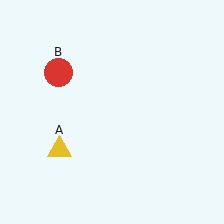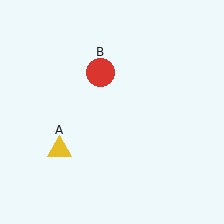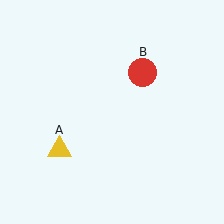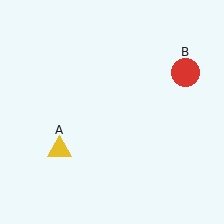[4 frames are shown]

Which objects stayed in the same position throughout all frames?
Yellow triangle (object A) remained stationary.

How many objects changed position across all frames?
1 object changed position: red circle (object B).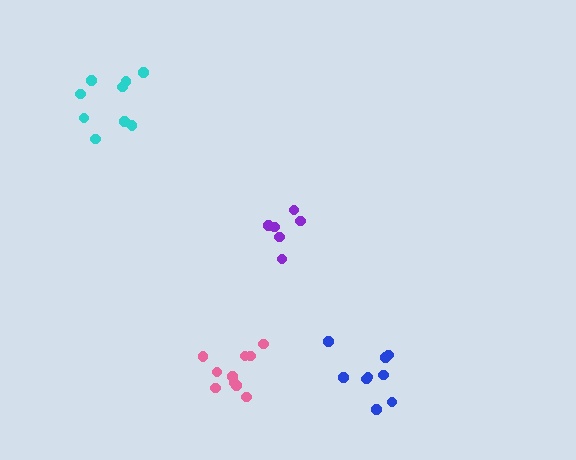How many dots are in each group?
Group 1: 10 dots, Group 2: 9 dots, Group 3: 9 dots, Group 4: 6 dots (34 total).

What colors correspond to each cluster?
The clusters are colored: pink, blue, cyan, purple.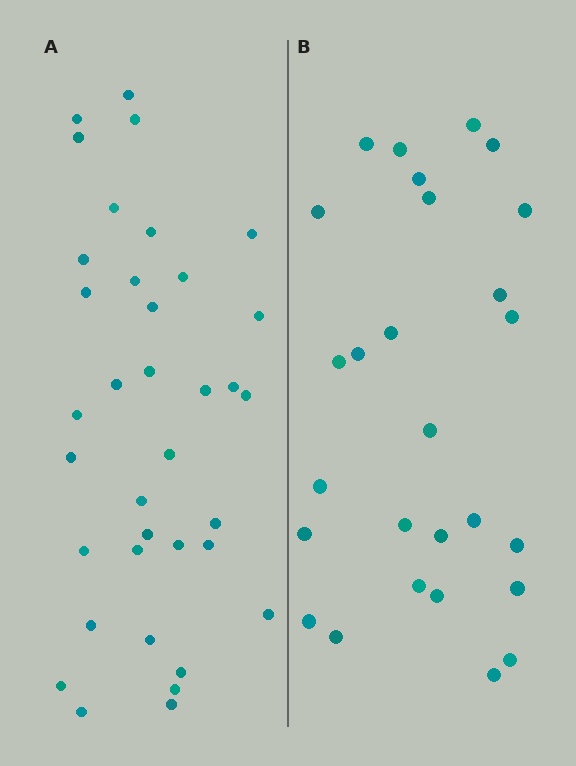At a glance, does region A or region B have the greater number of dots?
Region A (the left region) has more dots.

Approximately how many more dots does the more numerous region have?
Region A has roughly 8 or so more dots than region B.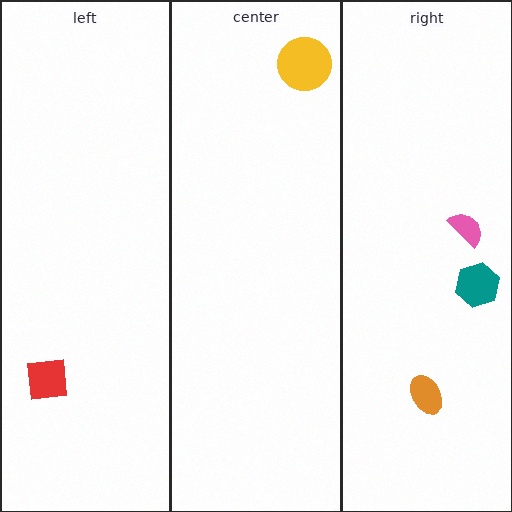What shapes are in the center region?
The yellow circle.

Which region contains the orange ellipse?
The right region.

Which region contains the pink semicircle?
The right region.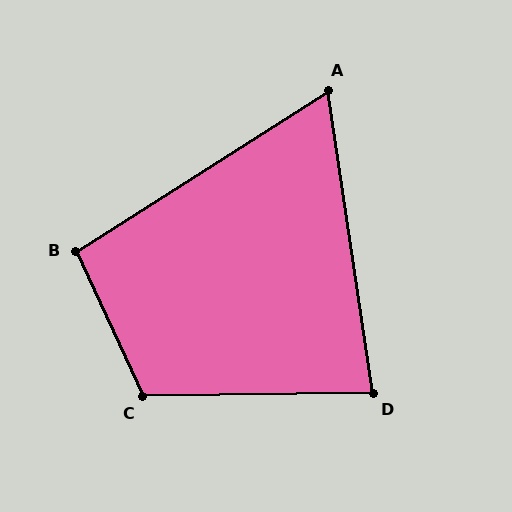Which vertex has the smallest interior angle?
A, at approximately 66 degrees.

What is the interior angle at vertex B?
Approximately 98 degrees (obtuse).